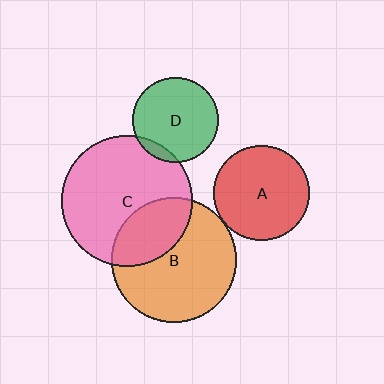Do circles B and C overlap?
Yes.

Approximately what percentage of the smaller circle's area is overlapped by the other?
Approximately 30%.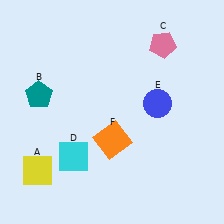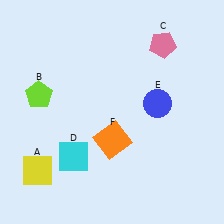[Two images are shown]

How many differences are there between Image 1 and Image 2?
There is 1 difference between the two images.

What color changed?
The pentagon (B) changed from teal in Image 1 to lime in Image 2.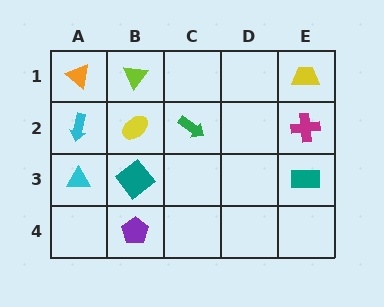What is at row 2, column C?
A green arrow.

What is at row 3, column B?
A teal diamond.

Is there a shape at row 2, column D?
No, that cell is empty.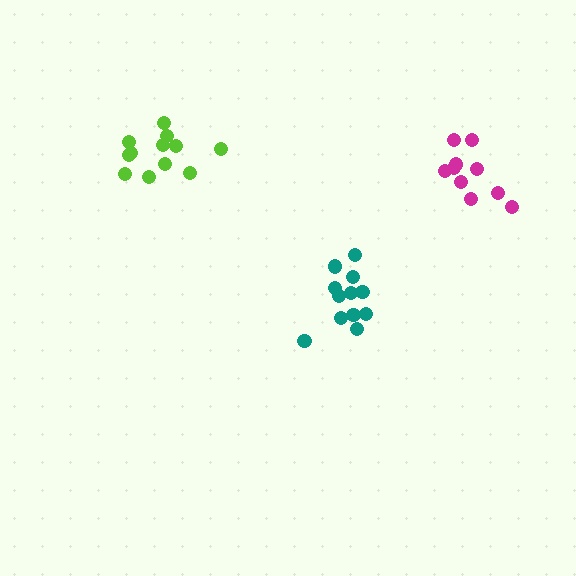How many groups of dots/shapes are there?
There are 3 groups.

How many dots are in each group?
Group 1: 12 dots, Group 2: 12 dots, Group 3: 10 dots (34 total).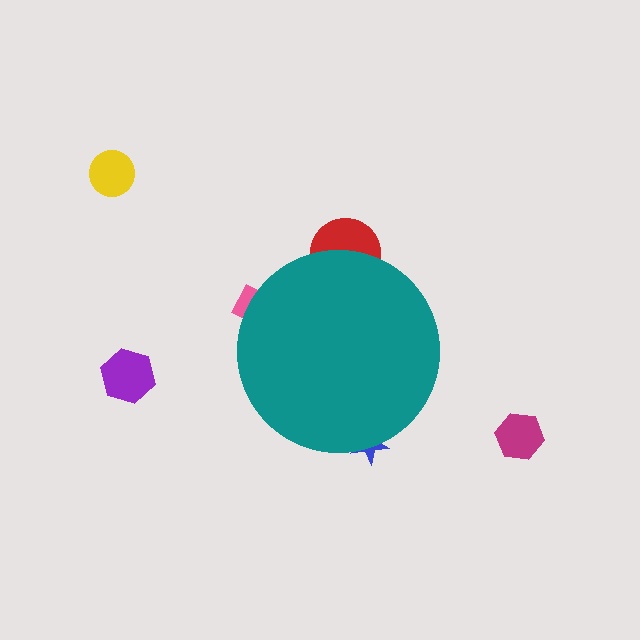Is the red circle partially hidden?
Yes, the red circle is partially hidden behind the teal circle.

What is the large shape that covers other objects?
A teal circle.